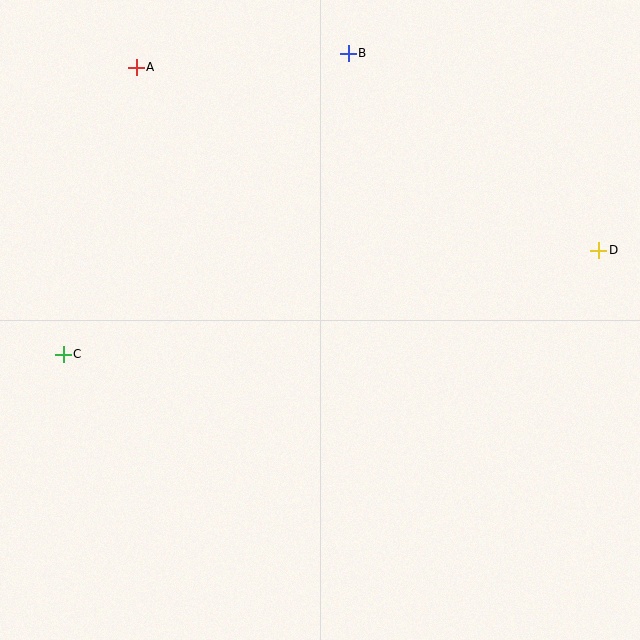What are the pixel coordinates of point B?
Point B is at (348, 53).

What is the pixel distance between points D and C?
The distance between D and C is 546 pixels.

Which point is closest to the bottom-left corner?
Point C is closest to the bottom-left corner.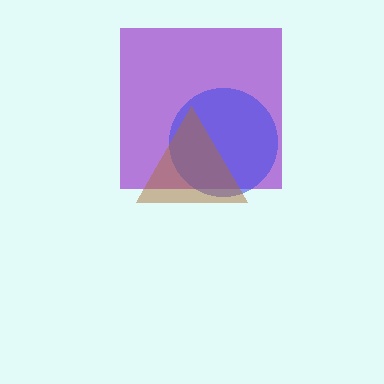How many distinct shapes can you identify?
There are 3 distinct shapes: a purple square, a blue circle, a brown triangle.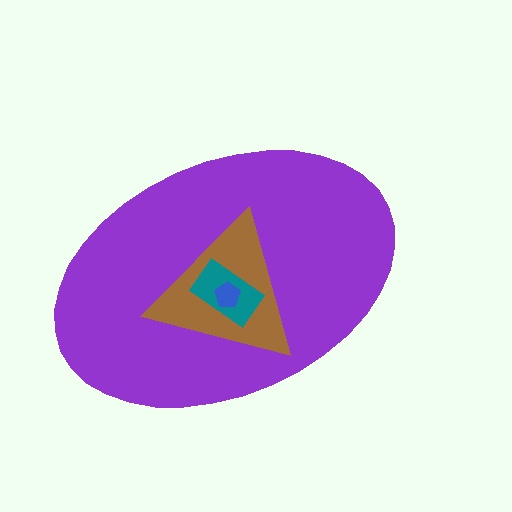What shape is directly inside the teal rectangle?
The blue pentagon.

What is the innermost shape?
The blue pentagon.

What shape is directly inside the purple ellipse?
The brown triangle.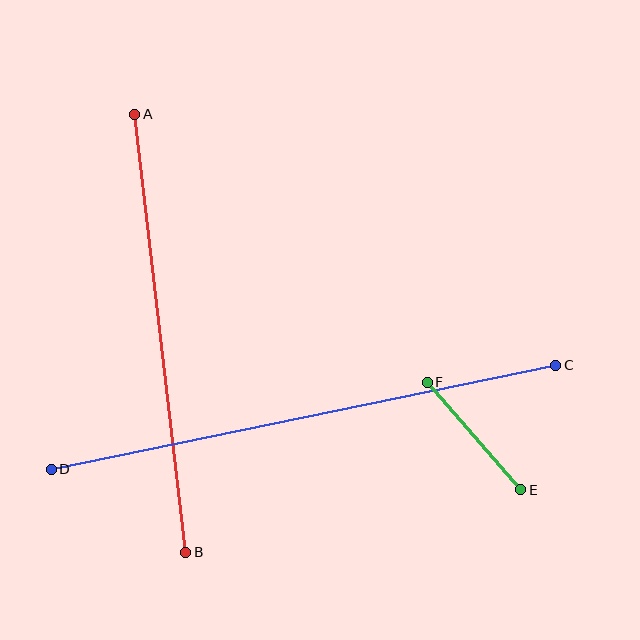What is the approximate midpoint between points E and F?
The midpoint is at approximately (474, 436) pixels.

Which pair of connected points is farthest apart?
Points C and D are farthest apart.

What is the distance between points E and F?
The distance is approximately 142 pixels.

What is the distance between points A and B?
The distance is approximately 441 pixels.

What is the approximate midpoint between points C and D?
The midpoint is at approximately (304, 417) pixels.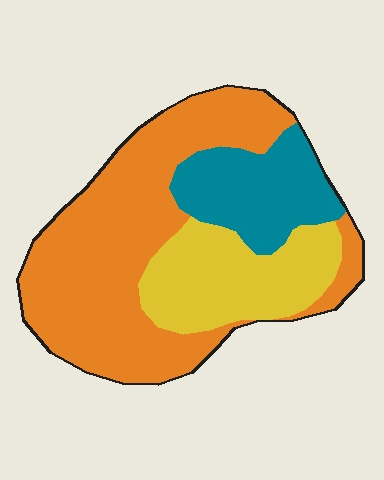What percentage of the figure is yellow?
Yellow takes up about one quarter (1/4) of the figure.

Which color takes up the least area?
Teal, at roughly 20%.